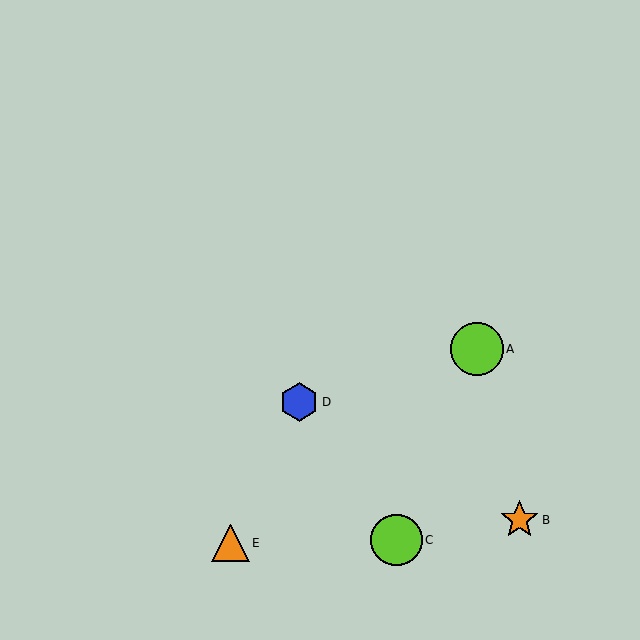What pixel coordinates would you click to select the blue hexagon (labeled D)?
Click at (299, 402) to select the blue hexagon D.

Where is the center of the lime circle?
The center of the lime circle is at (477, 349).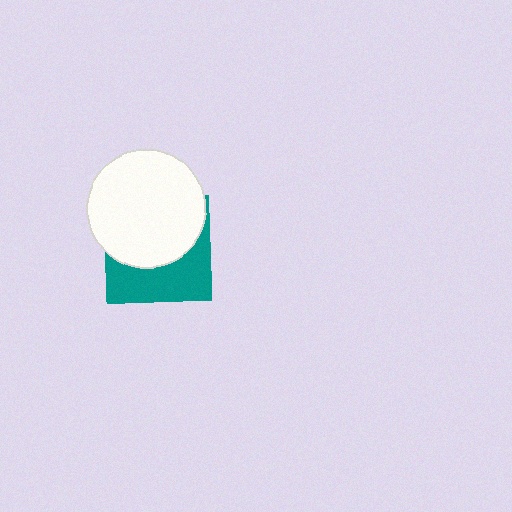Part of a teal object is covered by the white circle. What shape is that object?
It is a square.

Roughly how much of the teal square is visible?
A small part of it is visible (roughly 44%).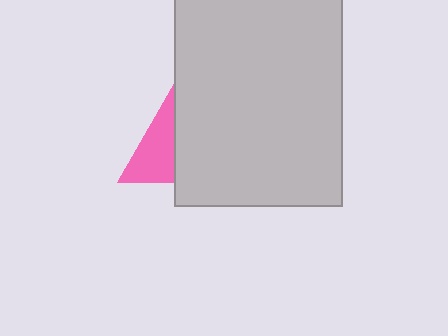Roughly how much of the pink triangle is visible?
A small part of it is visible (roughly 37%).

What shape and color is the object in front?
The object in front is a light gray rectangle.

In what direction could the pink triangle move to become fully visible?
The pink triangle could move left. That would shift it out from behind the light gray rectangle entirely.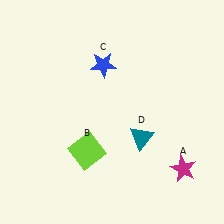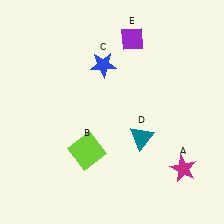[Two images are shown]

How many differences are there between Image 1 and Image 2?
There is 1 difference between the two images.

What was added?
A purple diamond (E) was added in Image 2.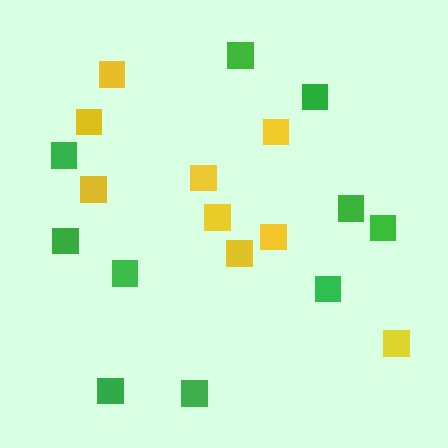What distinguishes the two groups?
There are 2 groups: one group of green squares (10) and one group of yellow squares (9).